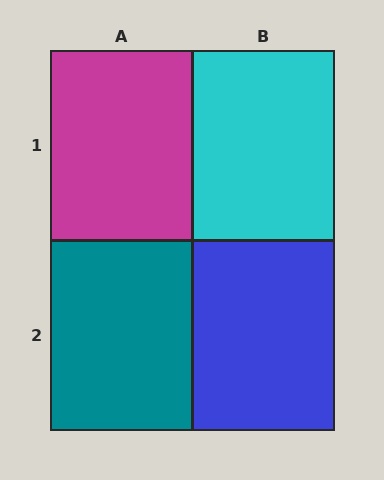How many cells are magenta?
1 cell is magenta.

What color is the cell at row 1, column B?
Cyan.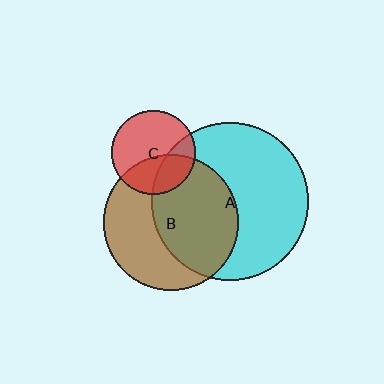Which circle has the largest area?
Circle A (cyan).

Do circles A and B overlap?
Yes.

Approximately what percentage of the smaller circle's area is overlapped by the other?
Approximately 55%.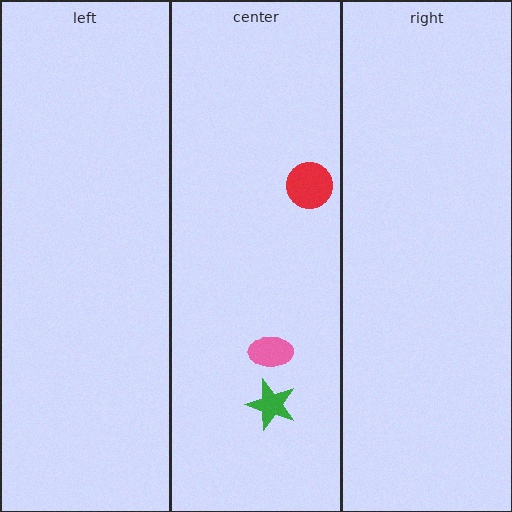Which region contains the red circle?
The center region.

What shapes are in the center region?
The green star, the red circle, the pink ellipse.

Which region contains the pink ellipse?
The center region.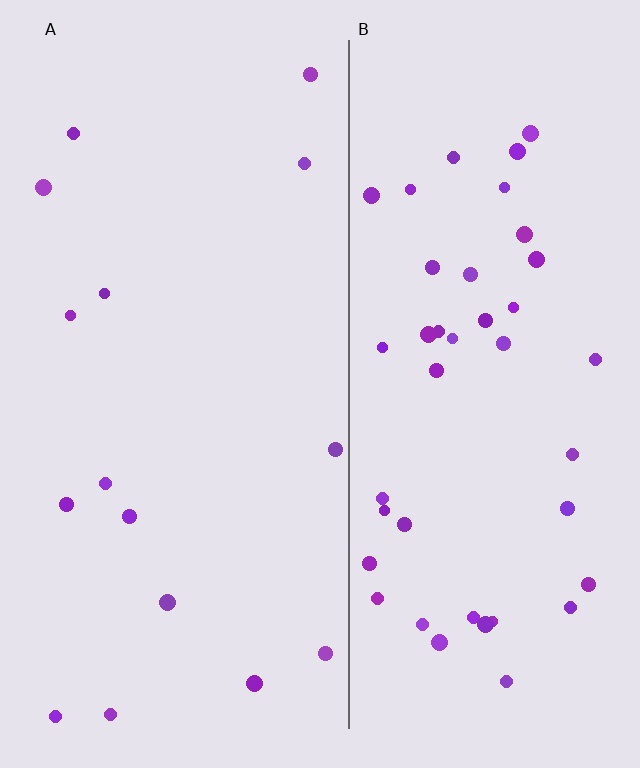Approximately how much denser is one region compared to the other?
Approximately 2.8× — region B over region A.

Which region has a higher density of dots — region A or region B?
B (the right).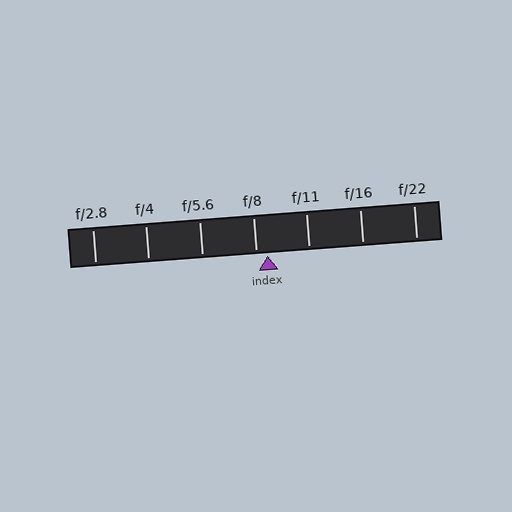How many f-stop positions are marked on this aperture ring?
There are 7 f-stop positions marked.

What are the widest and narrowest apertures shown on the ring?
The widest aperture shown is f/2.8 and the narrowest is f/22.